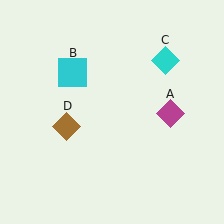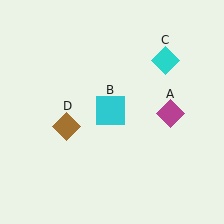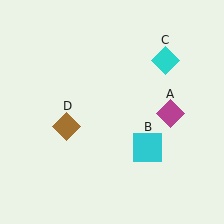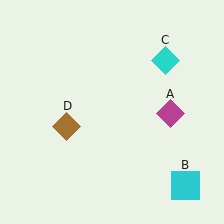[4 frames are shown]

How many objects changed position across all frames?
1 object changed position: cyan square (object B).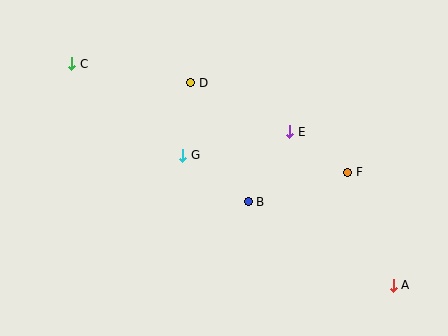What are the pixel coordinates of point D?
Point D is at (191, 83).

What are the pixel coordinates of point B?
Point B is at (248, 202).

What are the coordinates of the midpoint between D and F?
The midpoint between D and F is at (269, 128).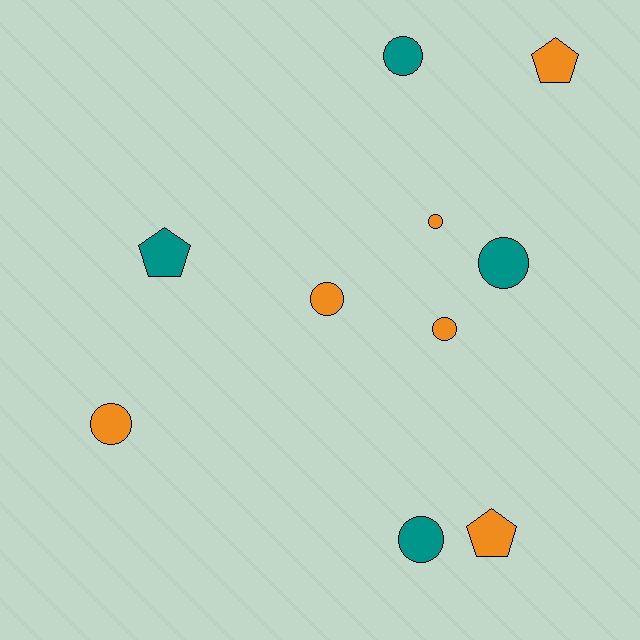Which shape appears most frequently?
Circle, with 7 objects.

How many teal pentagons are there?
There is 1 teal pentagon.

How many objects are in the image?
There are 10 objects.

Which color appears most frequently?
Orange, with 6 objects.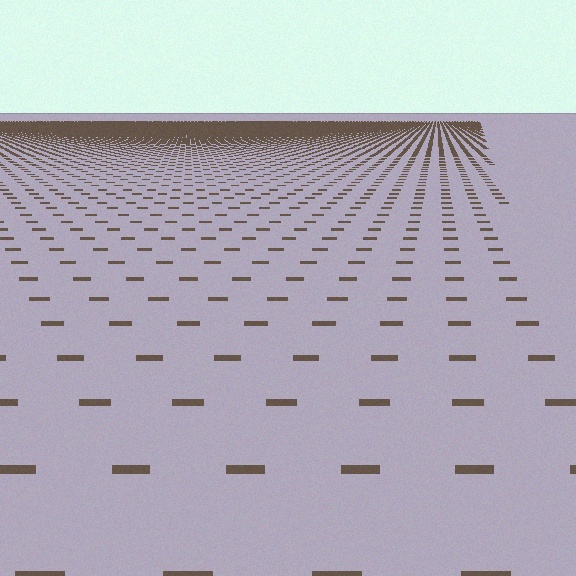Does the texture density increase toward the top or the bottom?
Density increases toward the top.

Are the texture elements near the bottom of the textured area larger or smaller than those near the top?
Larger. Near the bottom, elements are closer to the viewer and appear at a bigger on-screen size.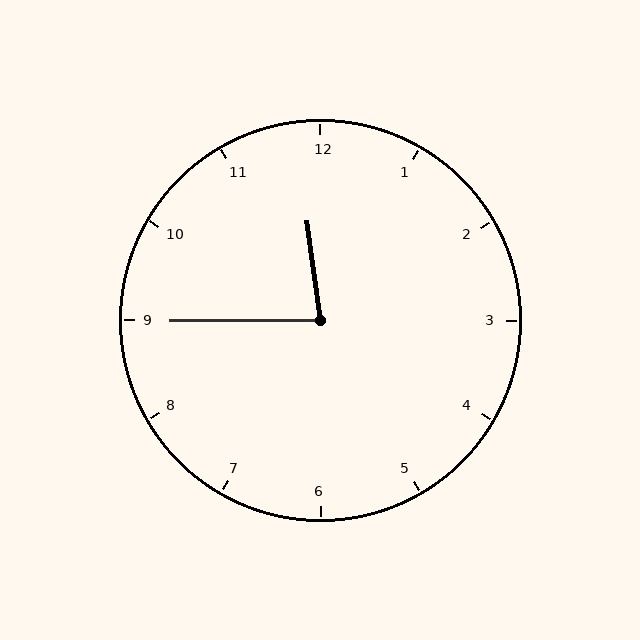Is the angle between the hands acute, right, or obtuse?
It is acute.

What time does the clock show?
11:45.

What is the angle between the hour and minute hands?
Approximately 82 degrees.